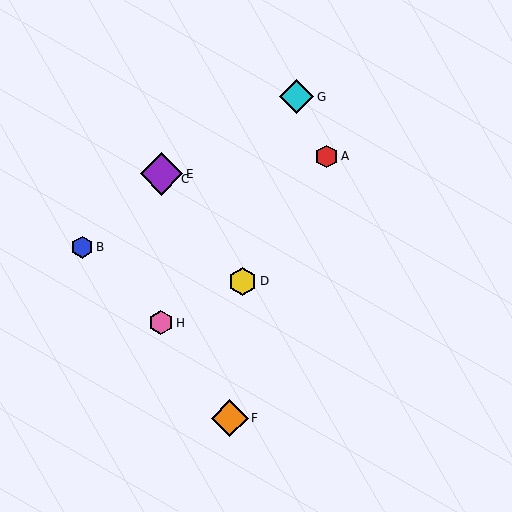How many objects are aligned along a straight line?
3 objects (C, D, E) are aligned along a straight line.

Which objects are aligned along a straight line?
Objects C, D, E are aligned along a straight line.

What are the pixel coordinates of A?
Object A is at (326, 156).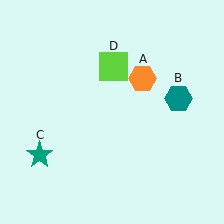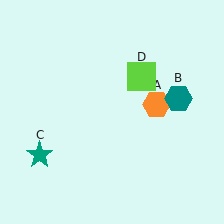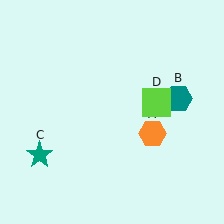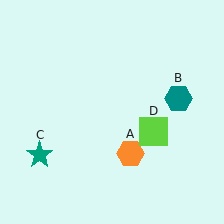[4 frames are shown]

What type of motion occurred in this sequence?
The orange hexagon (object A), lime square (object D) rotated clockwise around the center of the scene.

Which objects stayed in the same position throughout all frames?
Teal hexagon (object B) and teal star (object C) remained stationary.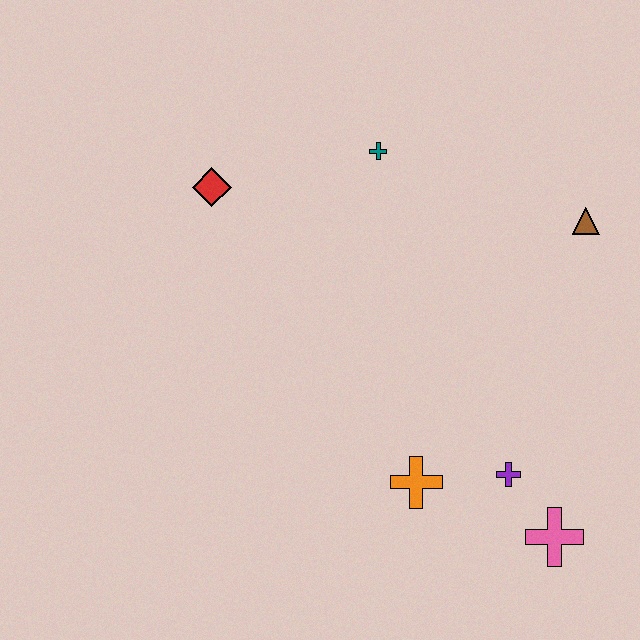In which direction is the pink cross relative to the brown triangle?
The pink cross is below the brown triangle.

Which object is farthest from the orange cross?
The red diamond is farthest from the orange cross.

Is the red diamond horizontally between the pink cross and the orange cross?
No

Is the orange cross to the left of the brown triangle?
Yes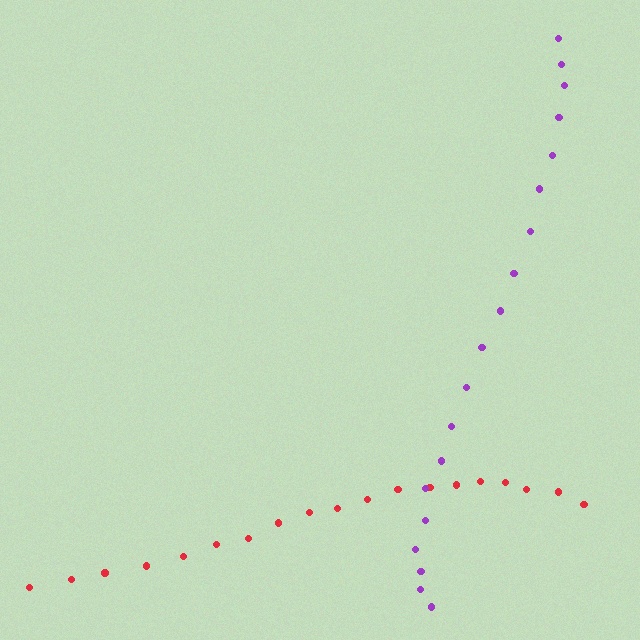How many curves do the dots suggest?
There are 2 distinct paths.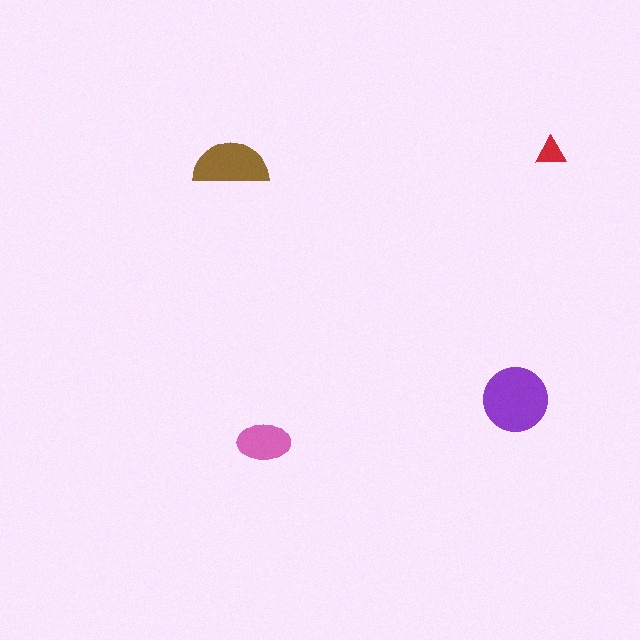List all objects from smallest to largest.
The red triangle, the pink ellipse, the brown semicircle, the purple circle.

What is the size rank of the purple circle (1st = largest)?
1st.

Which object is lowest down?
The pink ellipse is bottommost.